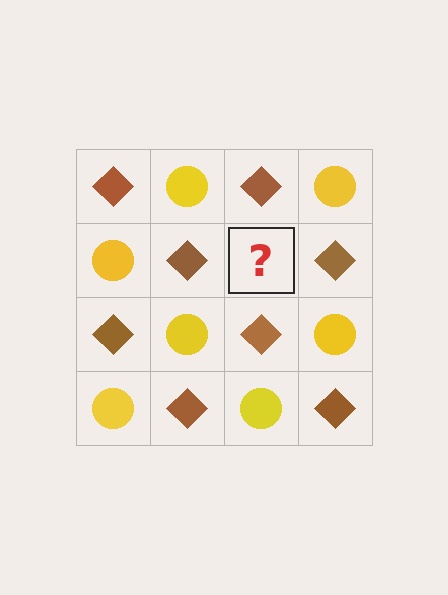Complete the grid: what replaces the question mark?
The question mark should be replaced with a yellow circle.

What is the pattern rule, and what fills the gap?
The rule is that it alternates brown diamond and yellow circle in a checkerboard pattern. The gap should be filled with a yellow circle.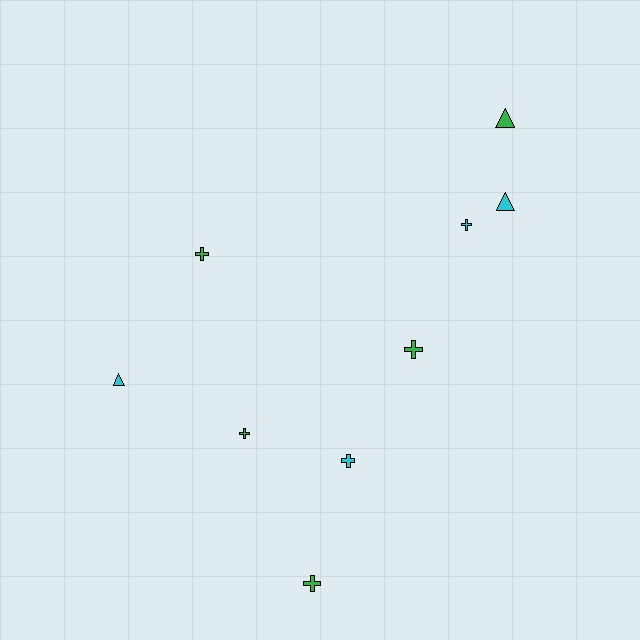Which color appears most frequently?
Green, with 5 objects.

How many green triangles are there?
There is 1 green triangle.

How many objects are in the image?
There are 9 objects.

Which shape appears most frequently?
Cross, with 6 objects.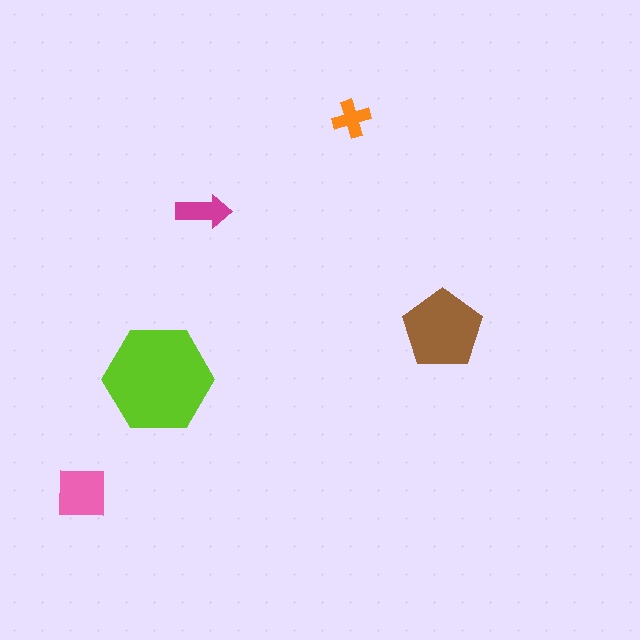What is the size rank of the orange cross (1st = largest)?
5th.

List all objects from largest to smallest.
The lime hexagon, the brown pentagon, the pink square, the magenta arrow, the orange cross.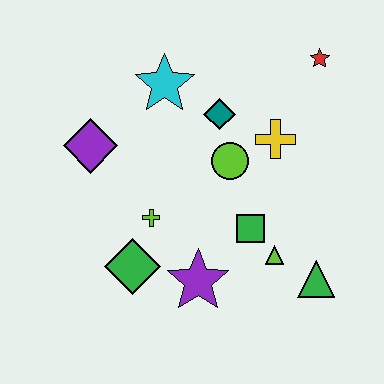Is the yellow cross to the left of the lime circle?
No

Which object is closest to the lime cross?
The green diamond is closest to the lime cross.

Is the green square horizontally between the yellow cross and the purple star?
Yes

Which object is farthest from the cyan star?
The green triangle is farthest from the cyan star.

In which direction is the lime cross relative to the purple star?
The lime cross is above the purple star.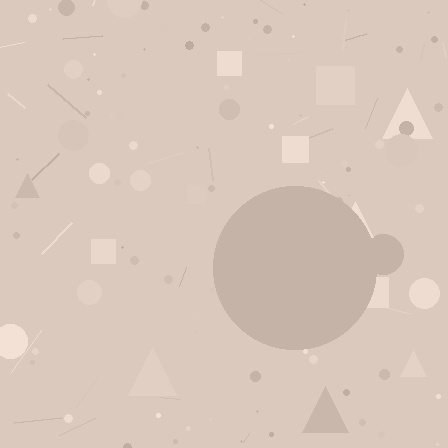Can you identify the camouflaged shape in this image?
The camouflaged shape is a circle.